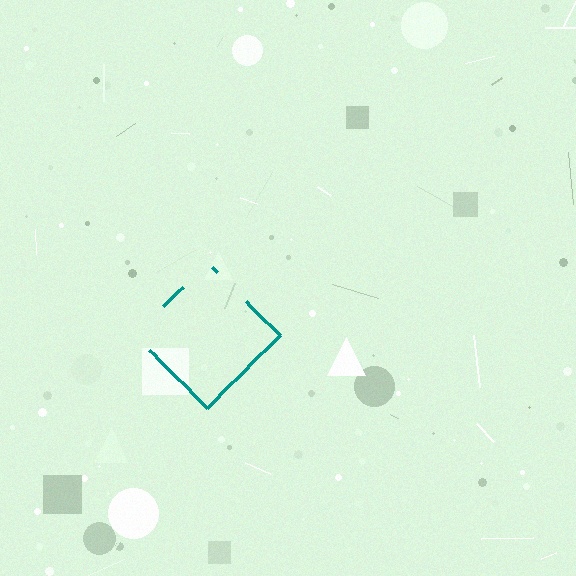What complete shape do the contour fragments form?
The contour fragments form a diamond.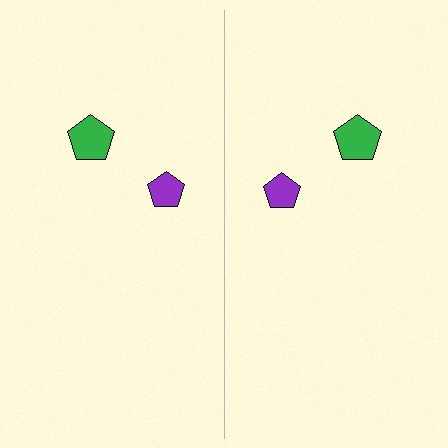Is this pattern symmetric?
Yes, this pattern has bilateral (reflection) symmetry.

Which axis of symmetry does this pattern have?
The pattern has a vertical axis of symmetry running through the center of the image.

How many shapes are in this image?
There are 4 shapes in this image.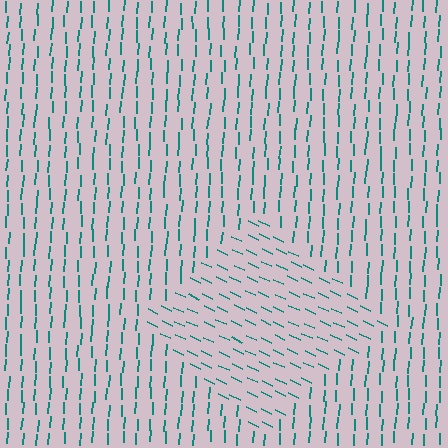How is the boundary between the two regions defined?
The boundary is defined purely by a change in line orientation (approximately 67 degrees difference). All lines are the same color and thickness.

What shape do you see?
I see a diamond.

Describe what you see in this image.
The image is filled with small teal line segments. A diamond region in the image has lines oriented differently from the surrounding lines, creating a visible texture boundary.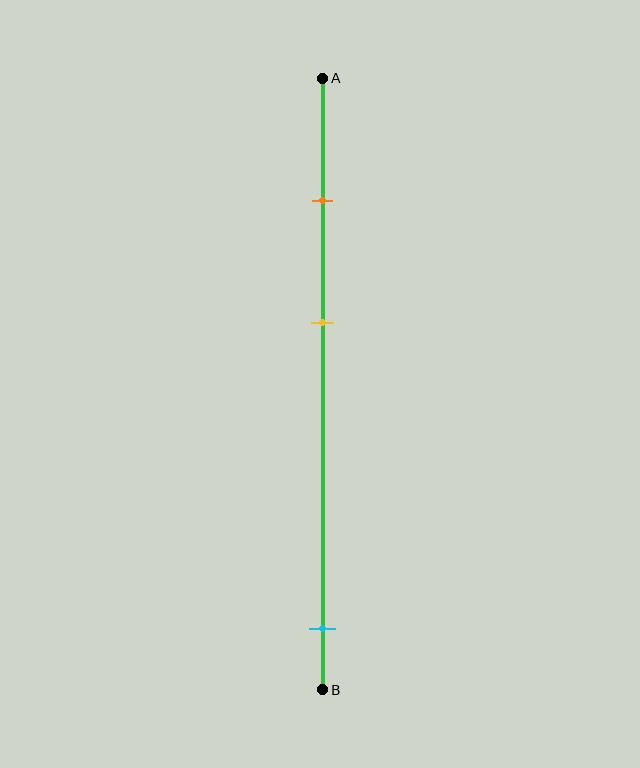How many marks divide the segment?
There are 3 marks dividing the segment.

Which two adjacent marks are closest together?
The orange and yellow marks are the closest adjacent pair.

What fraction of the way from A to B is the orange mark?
The orange mark is approximately 20% (0.2) of the way from A to B.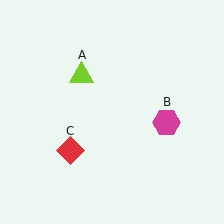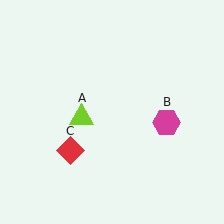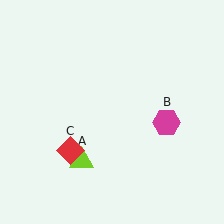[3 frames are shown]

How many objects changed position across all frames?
1 object changed position: lime triangle (object A).